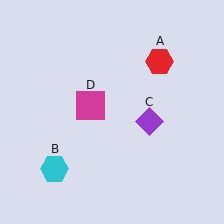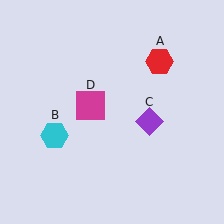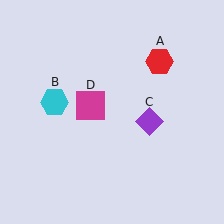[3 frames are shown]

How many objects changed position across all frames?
1 object changed position: cyan hexagon (object B).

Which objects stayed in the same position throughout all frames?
Red hexagon (object A) and purple diamond (object C) and magenta square (object D) remained stationary.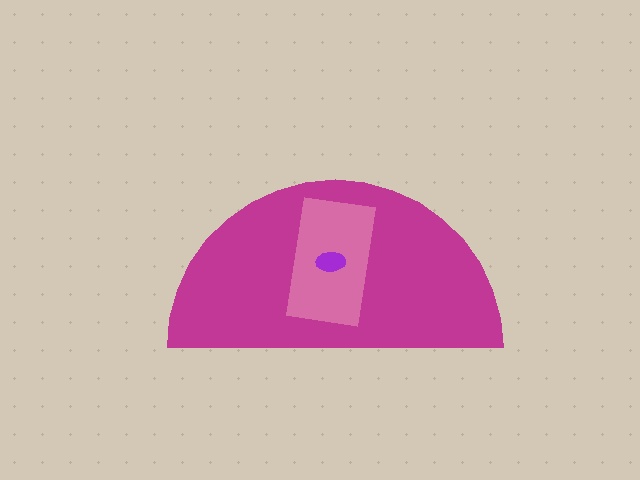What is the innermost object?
The purple ellipse.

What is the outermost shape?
The magenta semicircle.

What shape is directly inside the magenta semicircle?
The pink rectangle.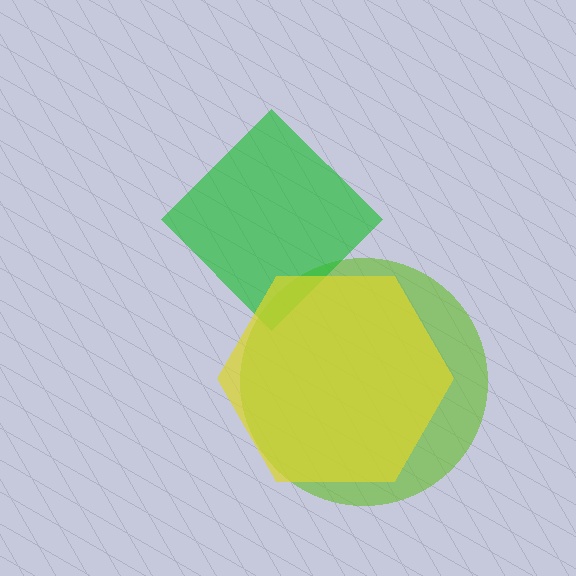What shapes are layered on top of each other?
The layered shapes are: a lime circle, a green diamond, a yellow hexagon.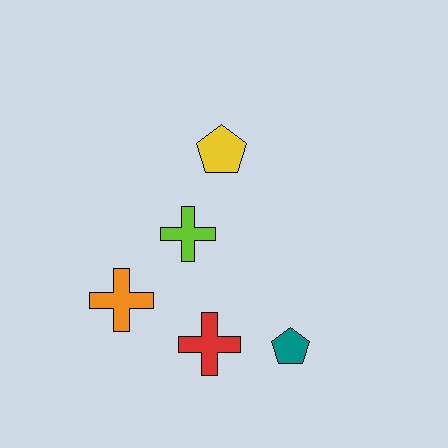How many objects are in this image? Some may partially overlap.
There are 5 objects.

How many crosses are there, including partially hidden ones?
There are 3 crosses.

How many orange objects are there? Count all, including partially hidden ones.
There is 1 orange object.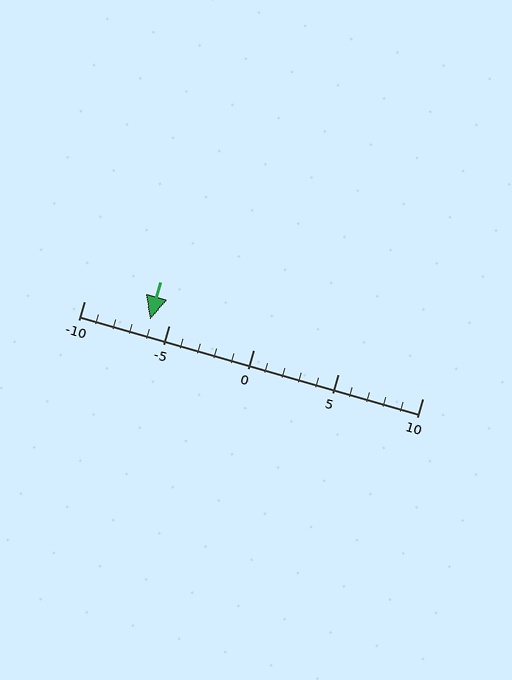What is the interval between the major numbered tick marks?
The major tick marks are spaced 5 units apart.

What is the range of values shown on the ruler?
The ruler shows values from -10 to 10.